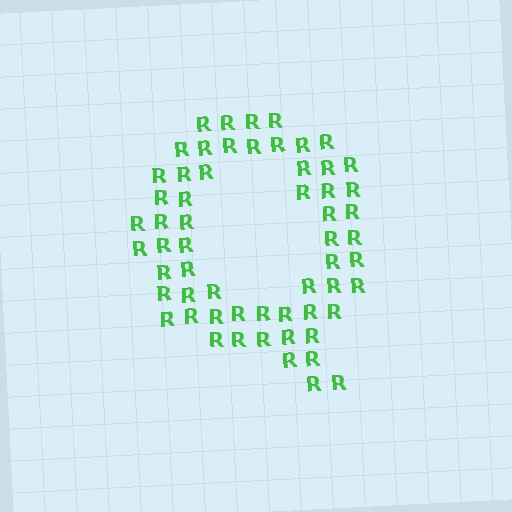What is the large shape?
The large shape is the letter Q.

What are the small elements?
The small elements are letter R's.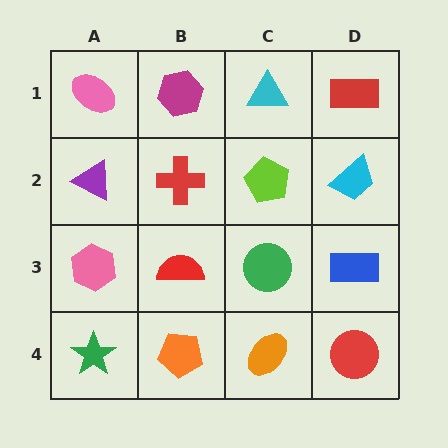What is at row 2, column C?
A lime pentagon.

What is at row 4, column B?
An orange pentagon.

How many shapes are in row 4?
4 shapes.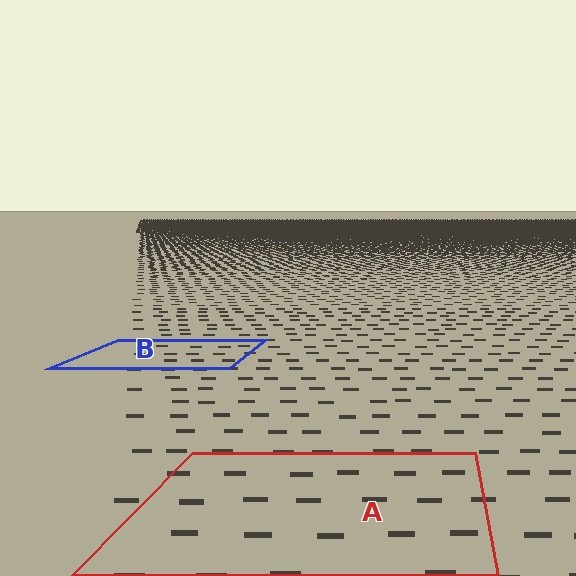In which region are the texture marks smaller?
The texture marks are smaller in region B, because it is farther away.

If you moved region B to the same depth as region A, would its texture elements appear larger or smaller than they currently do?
They would appear larger. At a closer depth, the same texture elements are projected at a bigger on-screen size.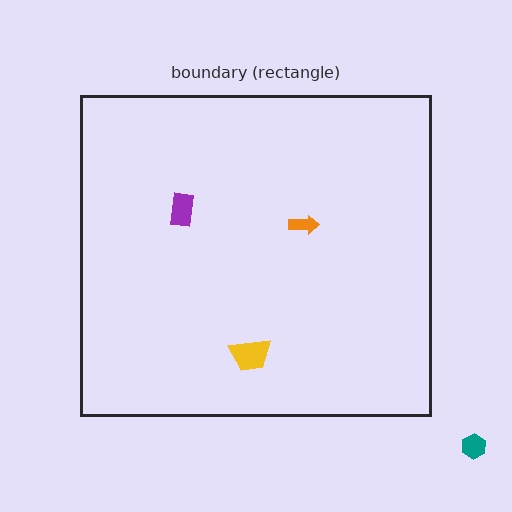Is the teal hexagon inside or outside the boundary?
Outside.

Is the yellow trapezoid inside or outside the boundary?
Inside.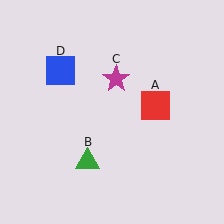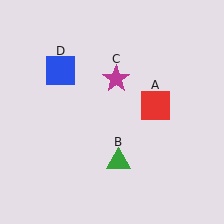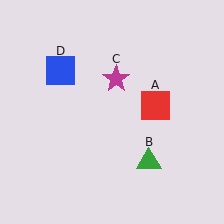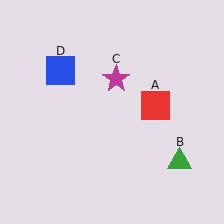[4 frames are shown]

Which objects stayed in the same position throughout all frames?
Red square (object A) and magenta star (object C) and blue square (object D) remained stationary.